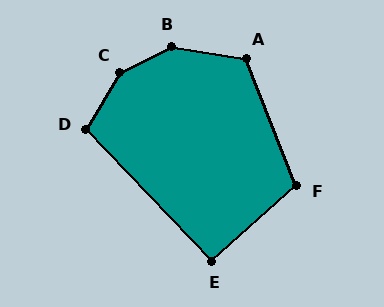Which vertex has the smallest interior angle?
E, at approximately 92 degrees.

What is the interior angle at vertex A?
Approximately 121 degrees (obtuse).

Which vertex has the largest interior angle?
C, at approximately 147 degrees.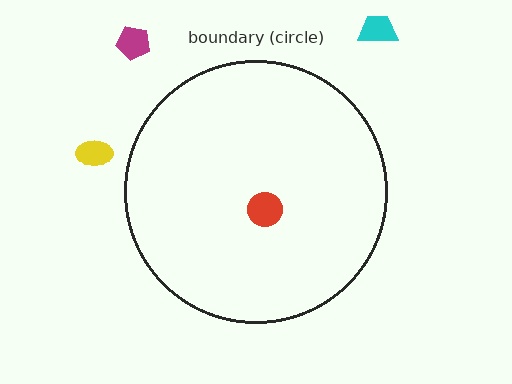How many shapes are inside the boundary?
1 inside, 3 outside.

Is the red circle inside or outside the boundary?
Inside.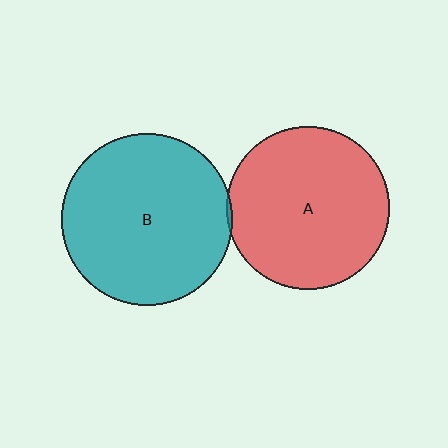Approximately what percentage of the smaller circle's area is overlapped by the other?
Approximately 5%.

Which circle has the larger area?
Circle B (teal).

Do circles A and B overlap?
Yes.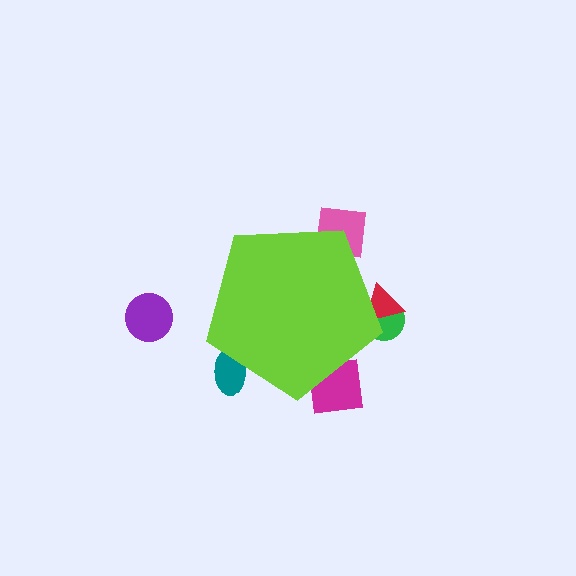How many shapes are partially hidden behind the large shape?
5 shapes are partially hidden.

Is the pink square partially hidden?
Yes, the pink square is partially hidden behind the lime pentagon.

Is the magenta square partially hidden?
Yes, the magenta square is partially hidden behind the lime pentagon.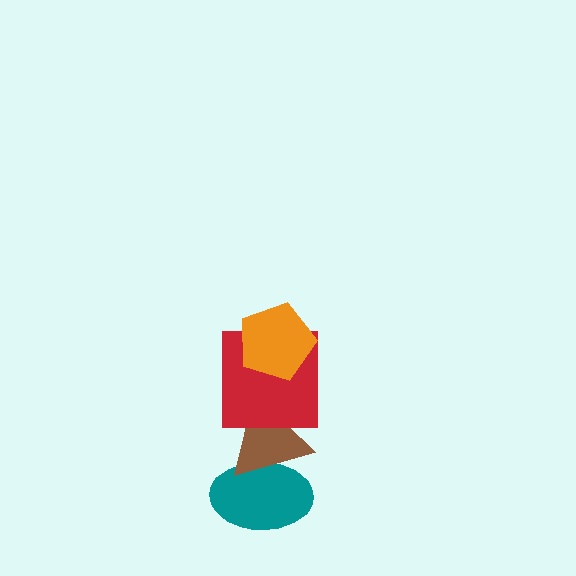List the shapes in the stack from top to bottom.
From top to bottom: the orange pentagon, the red square, the brown triangle, the teal ellipse.